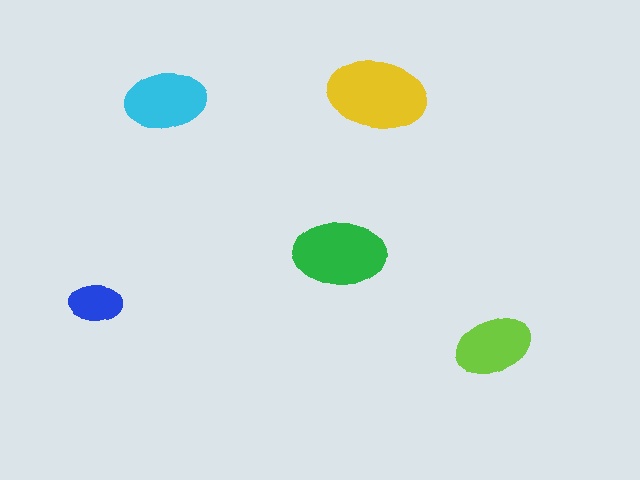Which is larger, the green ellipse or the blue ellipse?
The green one.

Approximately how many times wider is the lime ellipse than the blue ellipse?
About 1.5 times wider.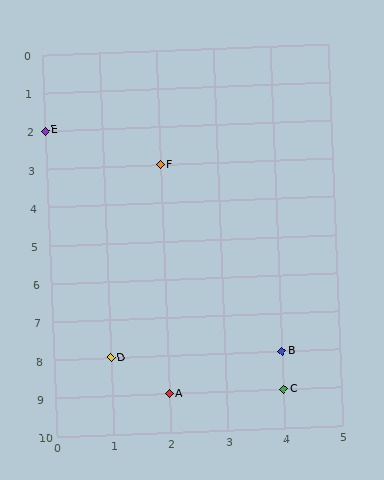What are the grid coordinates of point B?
Point B is at grid coordinates (4, 8).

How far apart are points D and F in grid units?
Points D and F are 1 column and 5 rows apart (about 5.1 grid units diagonally).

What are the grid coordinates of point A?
Point A is at grid coordinates (2, 9).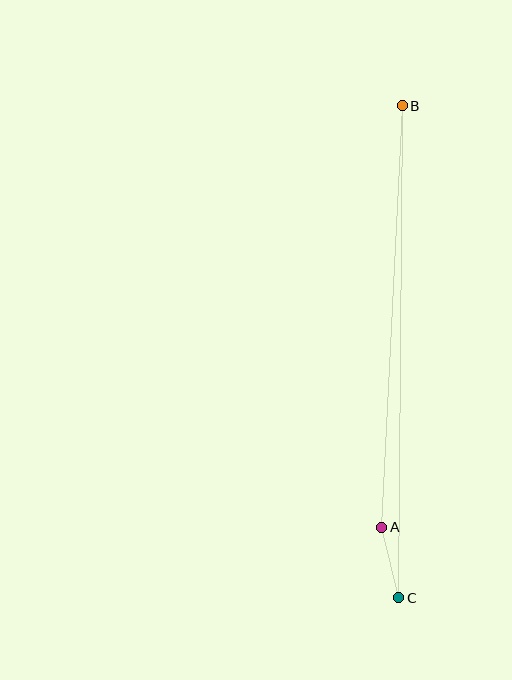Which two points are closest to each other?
Points A and C are closest to each other.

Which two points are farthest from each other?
Points B and C are farthest from each other.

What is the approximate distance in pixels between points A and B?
The distance between A and B is approximately 422 pixels.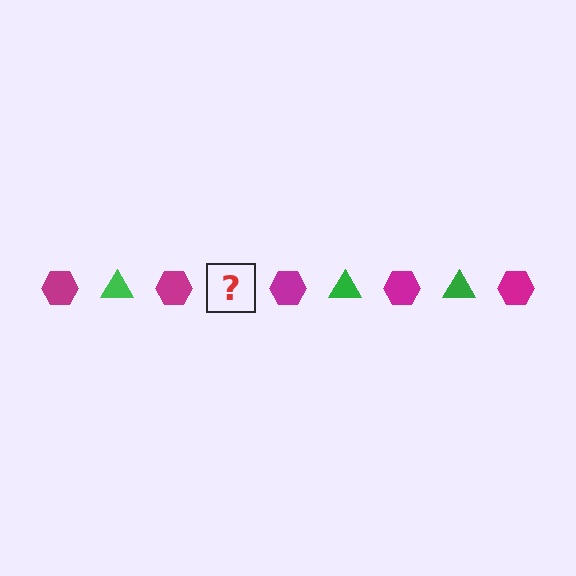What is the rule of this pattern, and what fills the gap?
The rule is that the pattern alternates between magenta hexagon and green triangle. The gap should be filled with a green triangle.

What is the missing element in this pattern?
The missing element is a green triangle.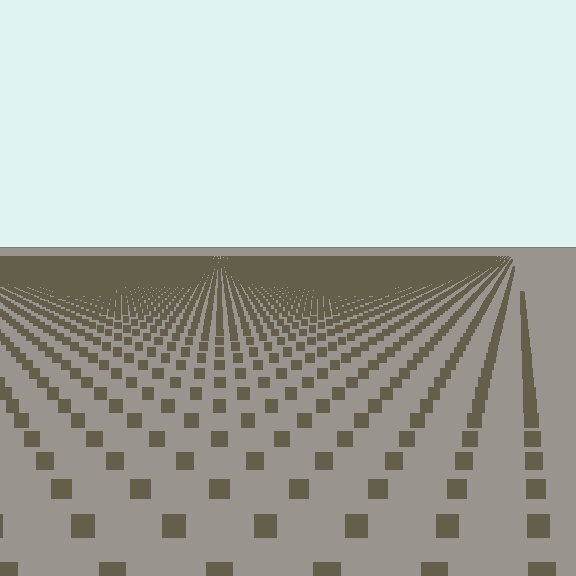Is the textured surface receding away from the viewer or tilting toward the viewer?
The surface is receding away from the viewer. Texture elements get smaller and denser toward the top.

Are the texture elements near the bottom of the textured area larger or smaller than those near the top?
Larger. Near the bottom, elements are closer to the viewer and appear at a bigger on-screen size.